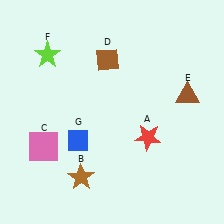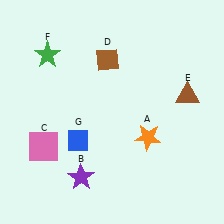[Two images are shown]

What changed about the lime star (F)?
In Image 1, F is lime. In Image 2, it changed to green.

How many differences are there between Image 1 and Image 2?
There are 3 differences between the two images.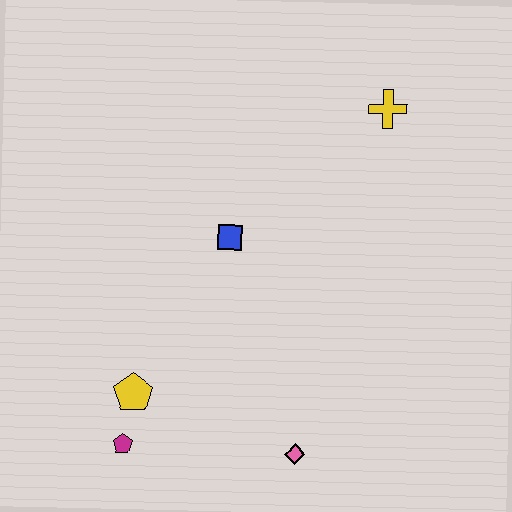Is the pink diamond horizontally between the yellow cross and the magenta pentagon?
Yes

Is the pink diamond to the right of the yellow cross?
No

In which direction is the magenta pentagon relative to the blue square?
The magenta pentagon is below the blue square.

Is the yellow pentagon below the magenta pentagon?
No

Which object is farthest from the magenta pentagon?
The yellow cross is farthest from the magenta pentagon.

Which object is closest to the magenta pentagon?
The yellow pentagon is closest to the magenta pentagon.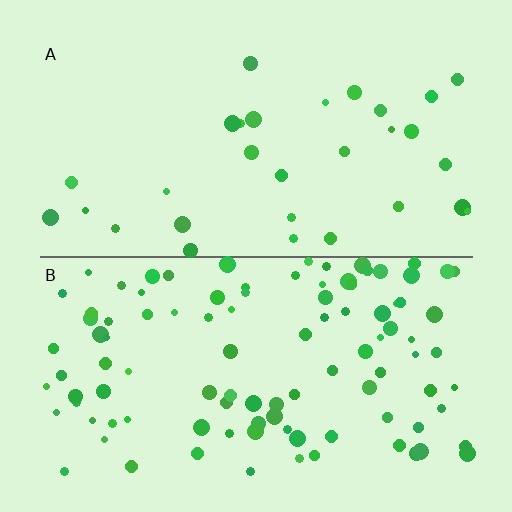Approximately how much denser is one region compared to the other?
Approximately 3.4× — region B over region A.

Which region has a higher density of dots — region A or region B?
B (the bottom).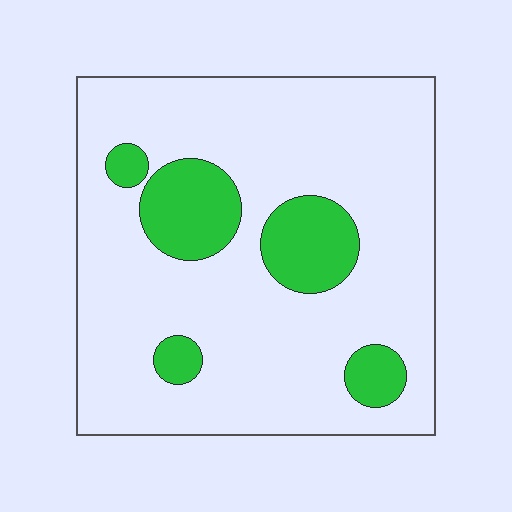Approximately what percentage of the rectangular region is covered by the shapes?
Approximately 20%.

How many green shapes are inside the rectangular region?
5.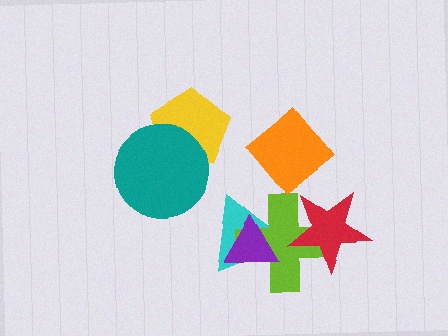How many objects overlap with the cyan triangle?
2 objects overlap with the cyan triangle.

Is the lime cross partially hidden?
Yes, it is partially covered by another shape.